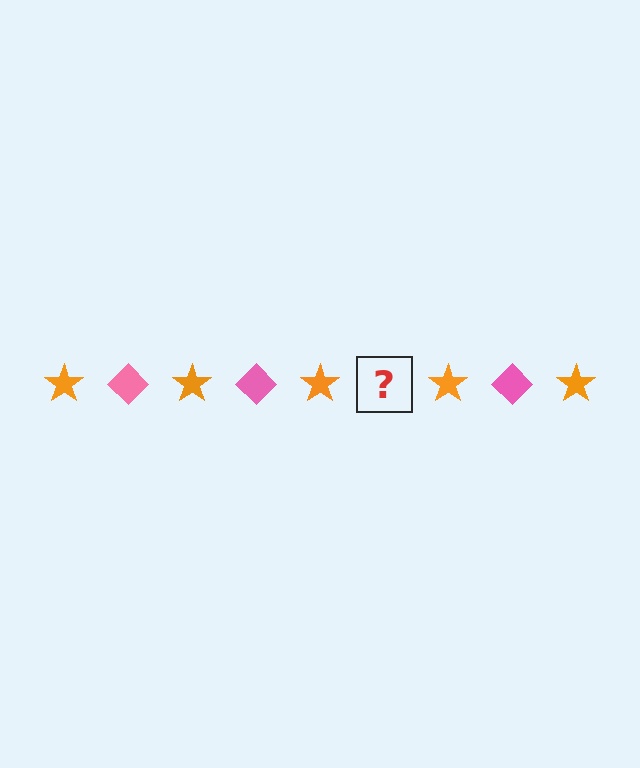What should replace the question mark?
The question mark should be replaced with a pink diamond.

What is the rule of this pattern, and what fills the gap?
The rule is that the pattern alternates between orange star and pink diamond. The gap should be filled with a pink diamond.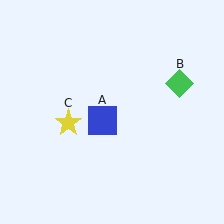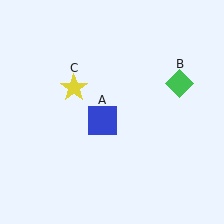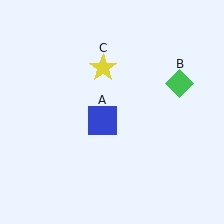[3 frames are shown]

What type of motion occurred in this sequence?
The yellow star (object C) rotated clockwise around the center of the scene.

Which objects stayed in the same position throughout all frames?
Blue square (object A) and green diamond (object B) remained stationary.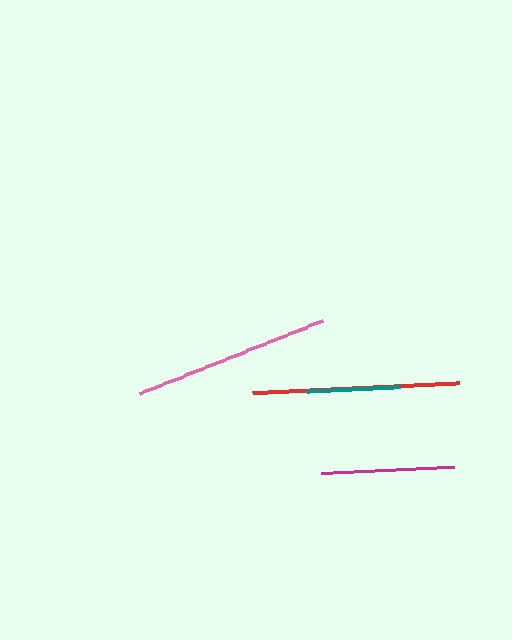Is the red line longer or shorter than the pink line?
The red line is longer than the pink line.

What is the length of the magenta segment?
The magenta segment is approximately 133 pixels long.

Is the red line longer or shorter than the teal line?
The red line is longer than the teal line.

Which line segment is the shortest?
The teal line is the shortest at approximately 94 pixels.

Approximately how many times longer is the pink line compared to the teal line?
The pink line is approximately 2.1 times the length of the teal line.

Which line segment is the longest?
The red line is the longest at approximately 207 pixels.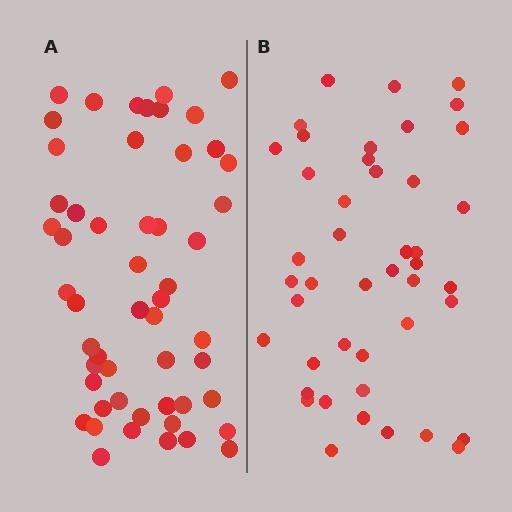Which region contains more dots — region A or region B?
Region A (the left region) has more dots.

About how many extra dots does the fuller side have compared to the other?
Region A has roughly 8 or so more dots than region B.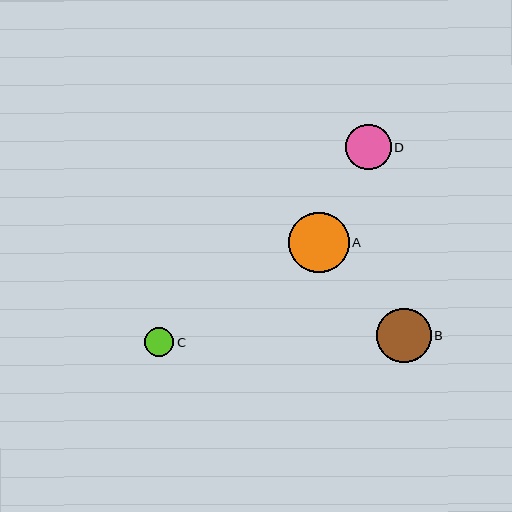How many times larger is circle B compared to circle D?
Circle B is approximately 1.2 times the size of circle D.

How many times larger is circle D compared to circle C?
Circle D is approximately 1.6 times the size of circle C.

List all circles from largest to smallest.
From largest to smallest: A, B, D, C.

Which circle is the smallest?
Circle C is the smallest with a size of approximately 29 pixels.